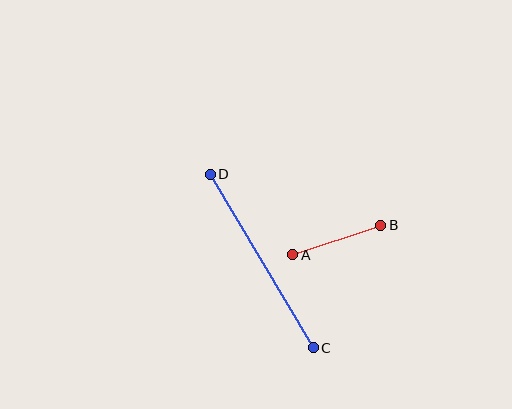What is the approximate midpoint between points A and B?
The midpoint is at approximately (337, 240) pixels.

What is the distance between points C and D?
The distance is approximately 202 pixels.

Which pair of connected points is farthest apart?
Points C and D are farthest apart.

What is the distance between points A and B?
The distance is approximately 93 pixels.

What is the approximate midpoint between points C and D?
The midpoint is at approximately (262, 261) pixels.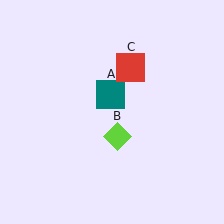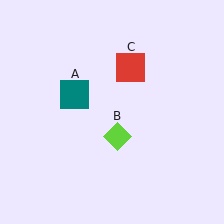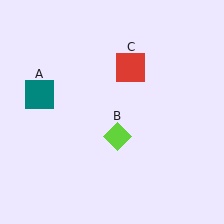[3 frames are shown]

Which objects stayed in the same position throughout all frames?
Lime diamond (object B) and red square (object C) remained stationary.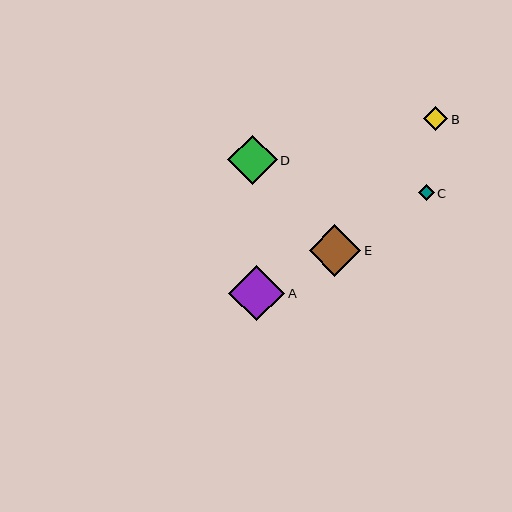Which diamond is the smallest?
Diamond C is the smallest with a size of approximately 16 pixels.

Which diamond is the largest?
Diamond A is the largest with a size of approximately 56 pixels.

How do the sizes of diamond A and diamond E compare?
Diamond A and diamond E are approximately the same size.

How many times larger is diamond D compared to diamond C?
Diamond D is approximately 3.2 times the size of diamond C.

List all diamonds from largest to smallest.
From largest to smallest: A, E, D, B, C.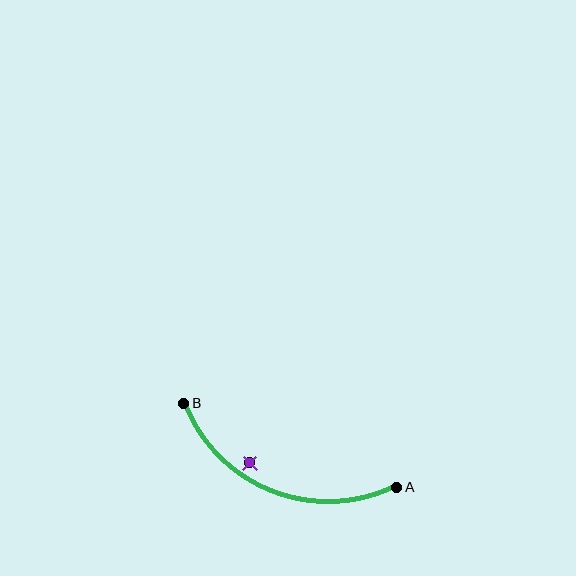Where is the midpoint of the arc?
The arc midpoint is the point on the curve farthest from the straight line joining A and B. It sits below that line.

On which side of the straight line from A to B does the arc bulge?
The arc bulges below the straight line connecting A and B.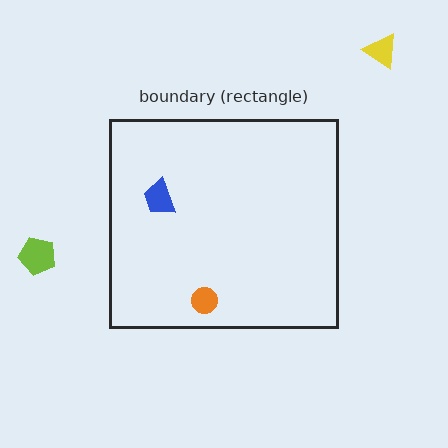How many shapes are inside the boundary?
2 inside, 2 outside.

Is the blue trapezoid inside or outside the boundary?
Inside.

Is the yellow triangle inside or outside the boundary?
Outside.